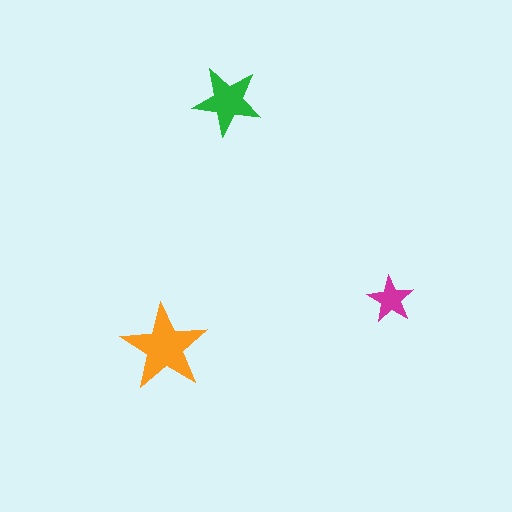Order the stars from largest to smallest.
the orange one, the green one, the magenta one.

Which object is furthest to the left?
The orange star is leftmost.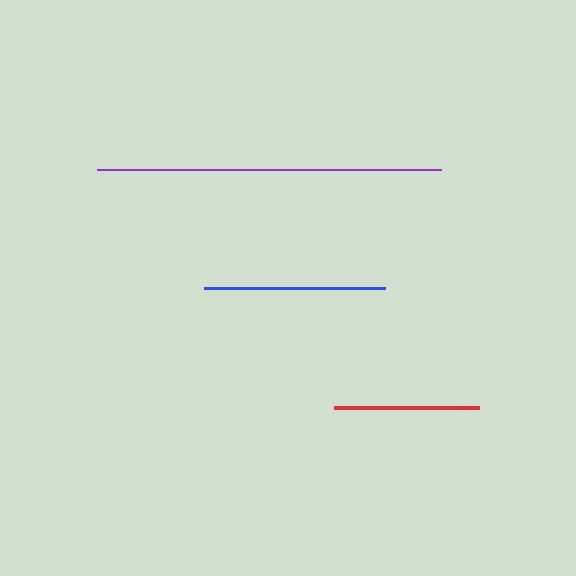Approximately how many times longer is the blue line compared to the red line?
The blue line is approximately 1.3 times the length of the red line.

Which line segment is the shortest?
The red line is the shortest at approximately 144 pixels.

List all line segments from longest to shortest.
From longest to shortest: purple, blue, red.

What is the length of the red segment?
The red segment is approximately 144 pixels long.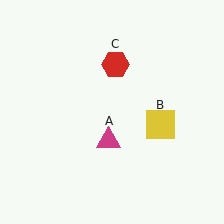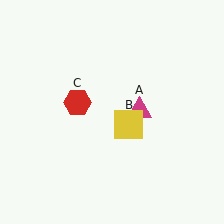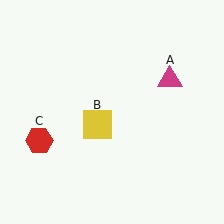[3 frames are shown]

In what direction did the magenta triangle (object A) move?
The magenta triangle (object A) moved up and to the right.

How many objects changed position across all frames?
3 objects changed position: magenta triangle (object A), yellow square (object B), red hexagon (object C).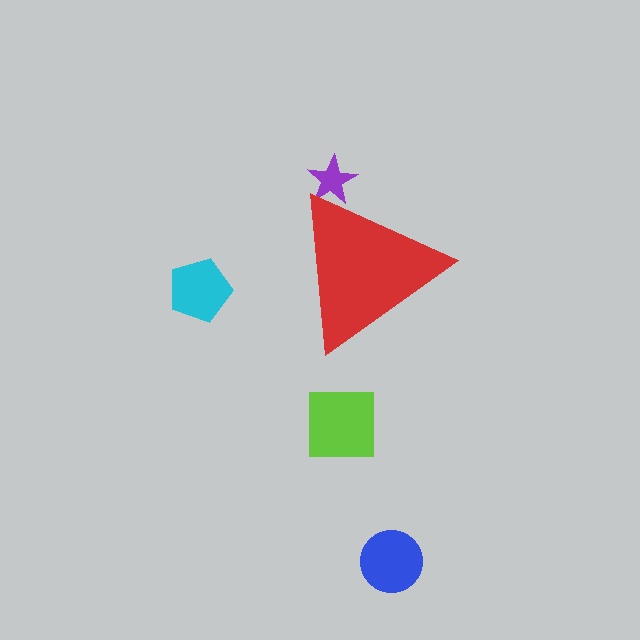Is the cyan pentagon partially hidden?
No, the cyan pentagon is fully visible.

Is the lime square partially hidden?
No, the lime square is fully visible.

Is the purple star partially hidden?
Yes, the purple star is partially hidden behind the red triangle.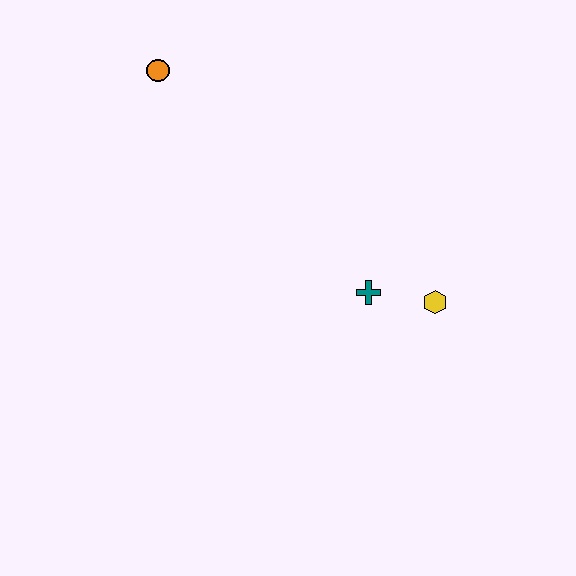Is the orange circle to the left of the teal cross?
Yes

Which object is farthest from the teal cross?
The orange circle is farthest from the teal cross.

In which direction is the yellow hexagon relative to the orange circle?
The yellow hexagon is to the right of the orange circle.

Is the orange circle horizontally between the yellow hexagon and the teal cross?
No